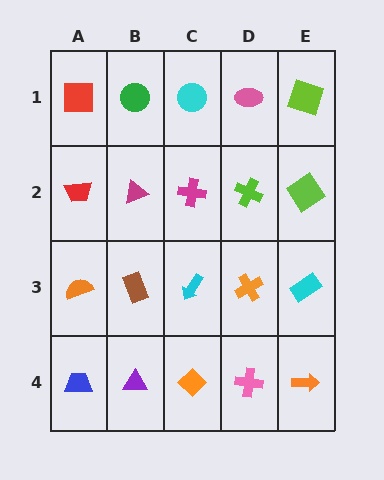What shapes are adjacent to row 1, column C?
A magenta cross (row 2, column C), a green circle (row 1, column B), a pink ellipse (row 1, column D).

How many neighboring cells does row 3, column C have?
4.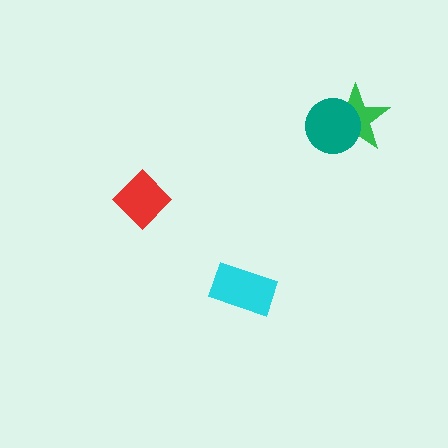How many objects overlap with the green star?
1 object overlaps with the green star.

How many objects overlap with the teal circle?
1 object overlaps with the teal circle.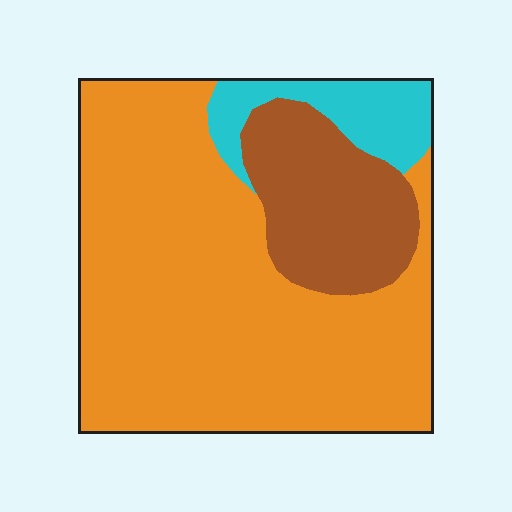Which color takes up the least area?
Cyan, at roughly 10%.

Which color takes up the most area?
Orange, at roughly 70%.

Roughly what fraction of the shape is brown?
Brown takes up about one fifth (1/5) of the shape.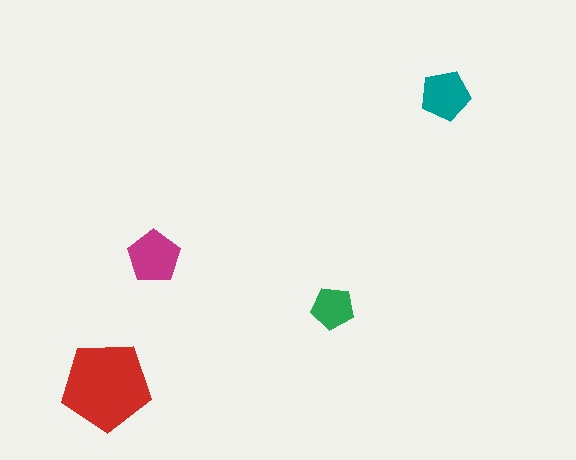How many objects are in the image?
There are 4 objects in the image.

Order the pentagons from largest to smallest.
the red one, the magenta one, the teal one, the green one.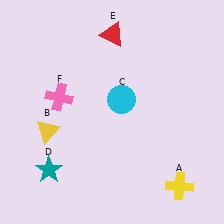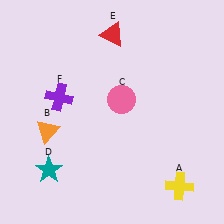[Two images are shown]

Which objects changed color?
B changed from yellow to orange. C changed from cyan to pink. F changed from pink to purple.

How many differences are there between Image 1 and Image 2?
There are 3 differences between the two images.